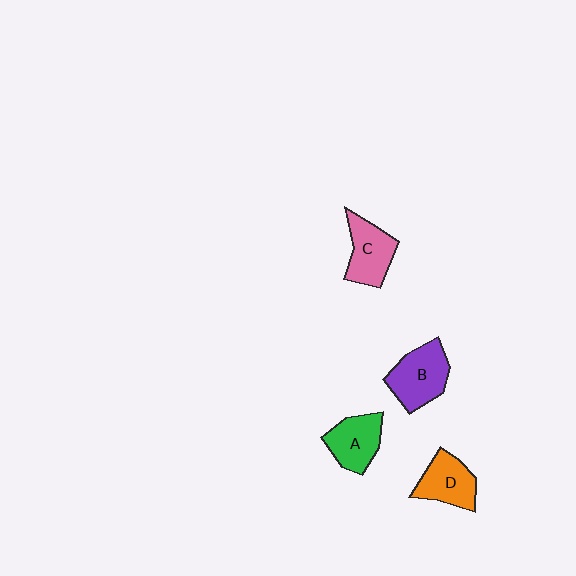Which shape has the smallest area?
Shape A (green).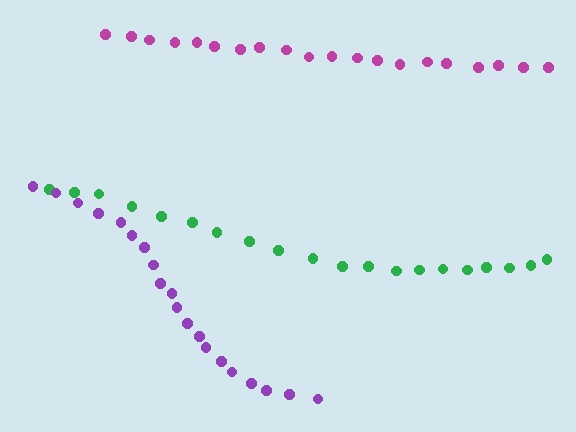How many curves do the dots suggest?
There are 3 distinct paths.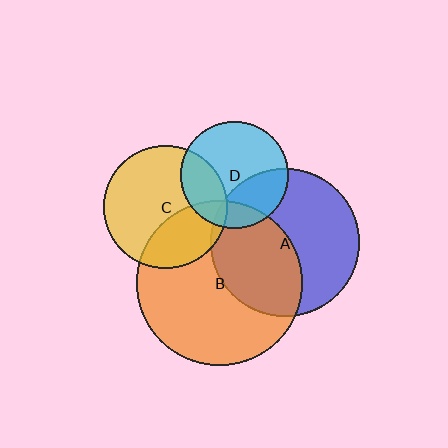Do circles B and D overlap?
Yes.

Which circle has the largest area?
Circle B (orange).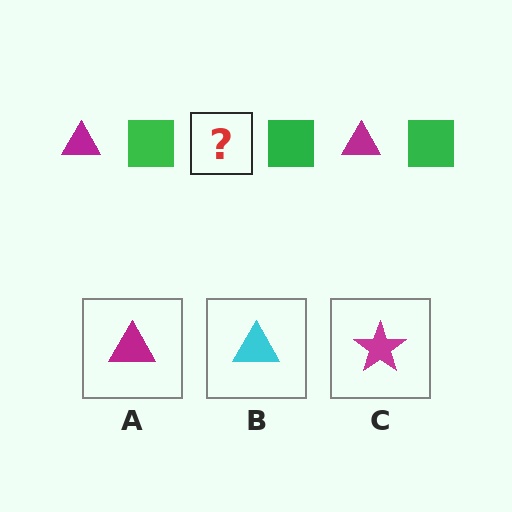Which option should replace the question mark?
Option A.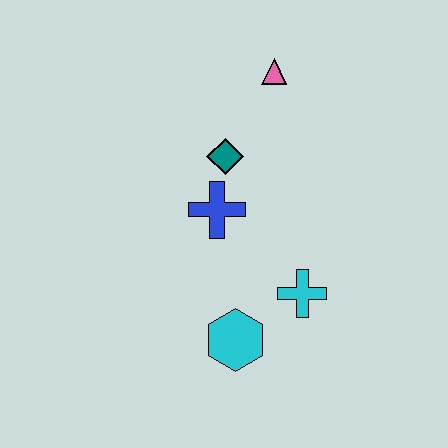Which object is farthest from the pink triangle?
The cyan hexagon is farthest from the pink triangle.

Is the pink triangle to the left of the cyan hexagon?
No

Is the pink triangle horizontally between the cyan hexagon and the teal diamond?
No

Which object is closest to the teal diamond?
The blue cross is closest to the teal diamond.